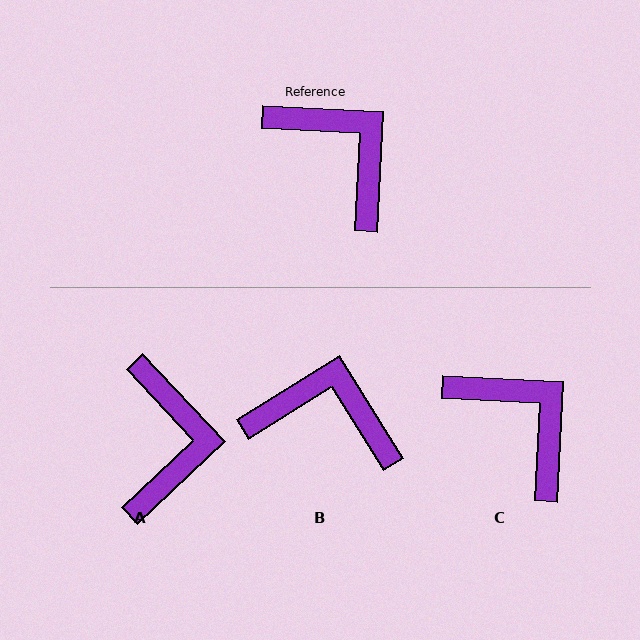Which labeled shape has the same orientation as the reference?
C.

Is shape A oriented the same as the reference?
No, it is off by about 44 degrees.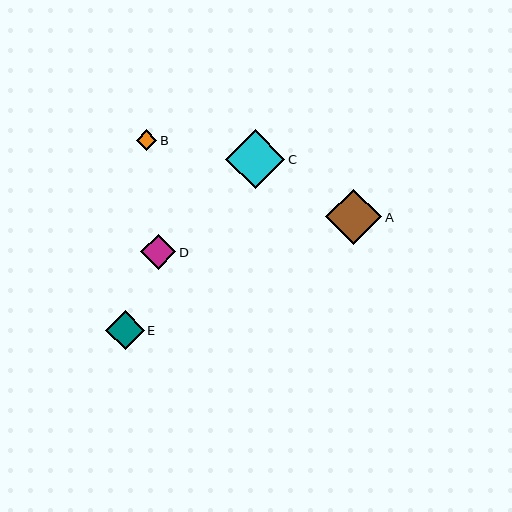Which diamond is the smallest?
Diamond B is the smallest with a size of approximately 21 pixels.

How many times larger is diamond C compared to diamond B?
Diamond C is approximately 2.8 times the size of diamond B.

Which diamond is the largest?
Diamond C is the largest with a size of approximately 59 pixels.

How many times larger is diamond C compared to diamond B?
Diamond C is approximately 2.8 times the size of diamond B.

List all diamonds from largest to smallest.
From largest to smallest: C, A, E, D, B.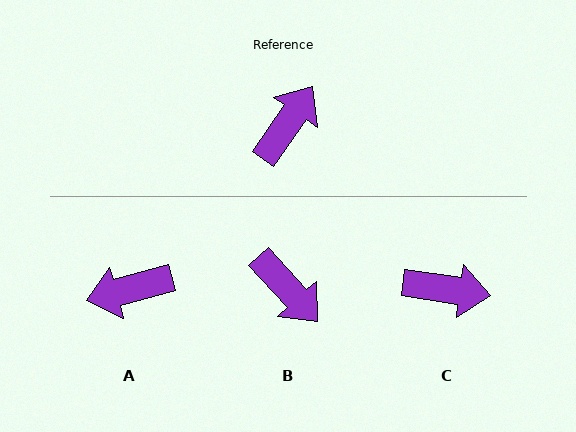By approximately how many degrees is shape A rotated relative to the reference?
Approximately 140 degrees counter-clockwise.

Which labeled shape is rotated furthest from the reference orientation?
A, about 140 degrees away.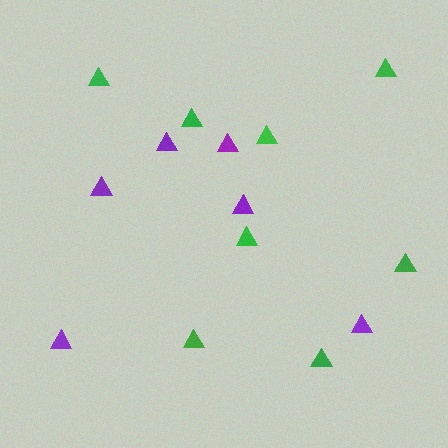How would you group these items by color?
There are 2 groups: one group of green triangles (8) and one group of purple triangles (6).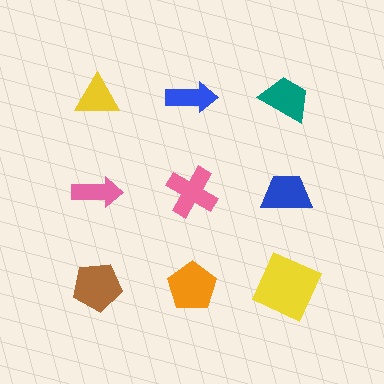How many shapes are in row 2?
3 shapes.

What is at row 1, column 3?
A teal trapezoid.